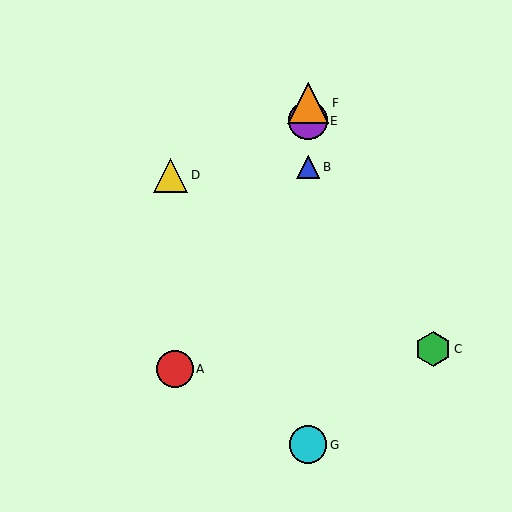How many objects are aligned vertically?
4 objects (B, E, F, G) are aligned vertically.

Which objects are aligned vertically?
Objects B, E, F, G are aligned vertically.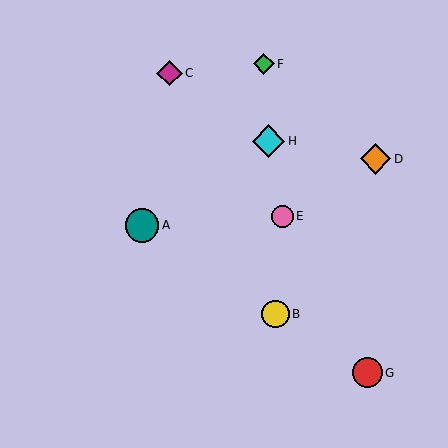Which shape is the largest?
The teal circle (labeled A) is the largest.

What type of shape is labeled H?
Shape H is a cyan diamond.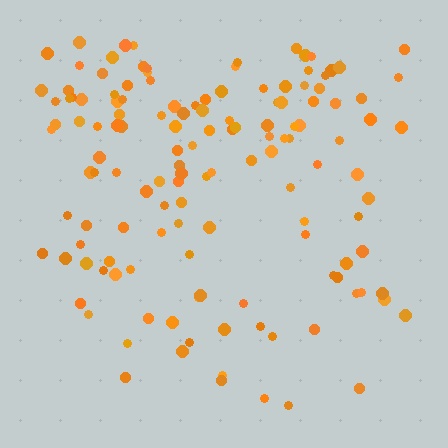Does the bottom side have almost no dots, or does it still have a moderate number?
Still a moderate number, just noticeably fewer than the top.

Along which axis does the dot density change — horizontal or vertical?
Vertical.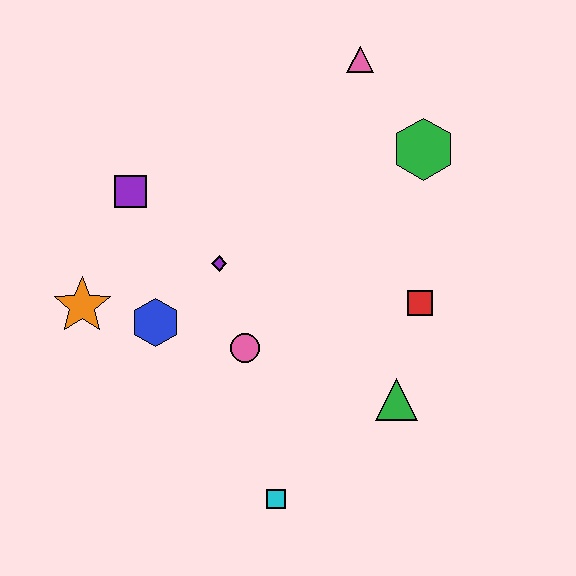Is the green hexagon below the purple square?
No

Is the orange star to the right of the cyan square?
No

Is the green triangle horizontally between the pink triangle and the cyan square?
No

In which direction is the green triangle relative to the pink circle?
The green triangle is to the right of the pink circle.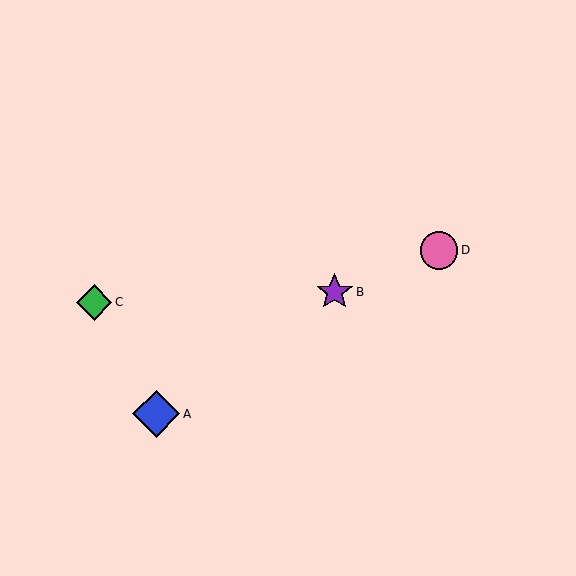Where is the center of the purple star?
The center of the purple star is at (335, 292).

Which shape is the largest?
The blue diamond (labeled A) is the largest.